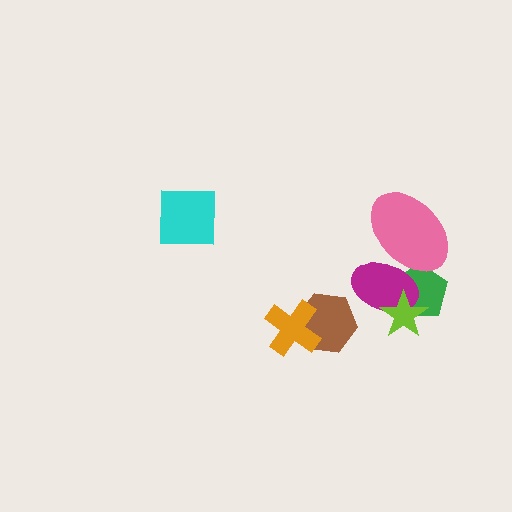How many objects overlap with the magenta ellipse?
3 objects overlap with the magenta ellipse.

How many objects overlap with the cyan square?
0 objects overlap with the cyan square.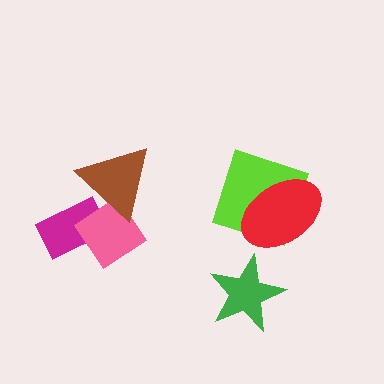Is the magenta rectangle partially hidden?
Yes, it is partially covered by another shape.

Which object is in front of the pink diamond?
The brown triangle is in front of the pink diamond.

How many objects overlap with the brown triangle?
2 objects overlap with the brown triangle.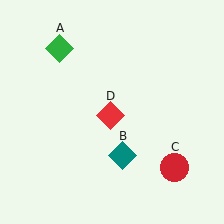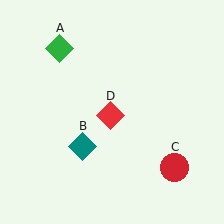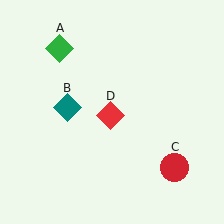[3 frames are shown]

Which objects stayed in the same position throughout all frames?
Green diamond (object A) and red circle (object C) and red diamond (object D) remained stationary.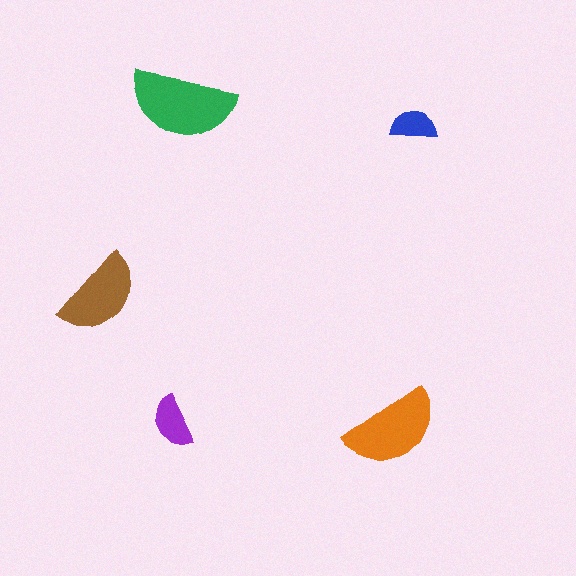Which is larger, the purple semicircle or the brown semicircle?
The brown one.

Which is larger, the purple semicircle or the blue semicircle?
The purple one.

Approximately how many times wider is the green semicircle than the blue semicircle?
About 2 times wider.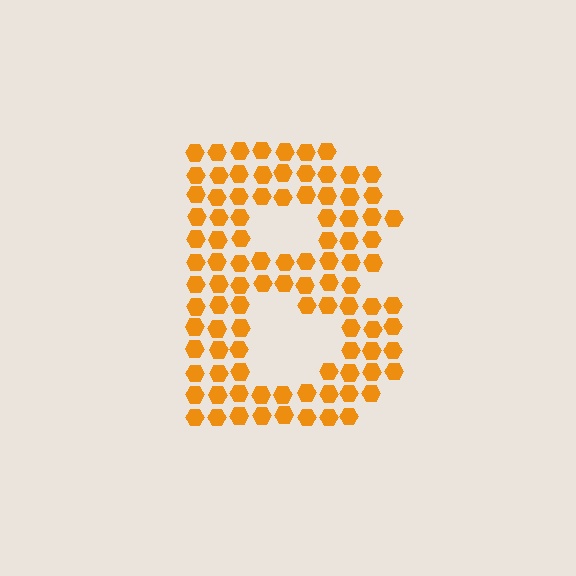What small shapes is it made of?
It is made of small hexagons.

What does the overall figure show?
The overall figure shows the letter B.